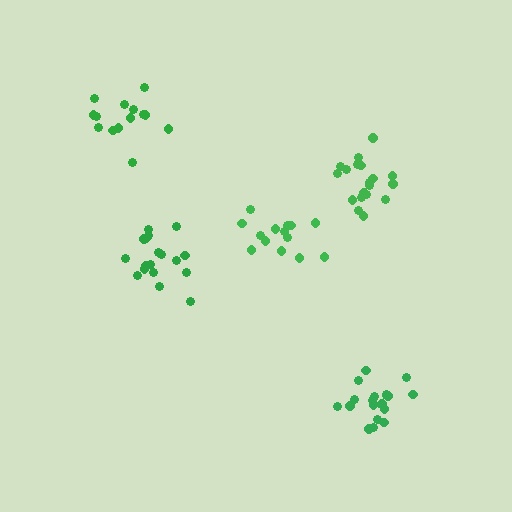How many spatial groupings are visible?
There are 5 spatial groupings.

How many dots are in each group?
Group 1: 14 dots, Group 2: 18 dots, Group 3: 14 dots, Group 4: 19 dots, Group 5: 20 dots (85 total).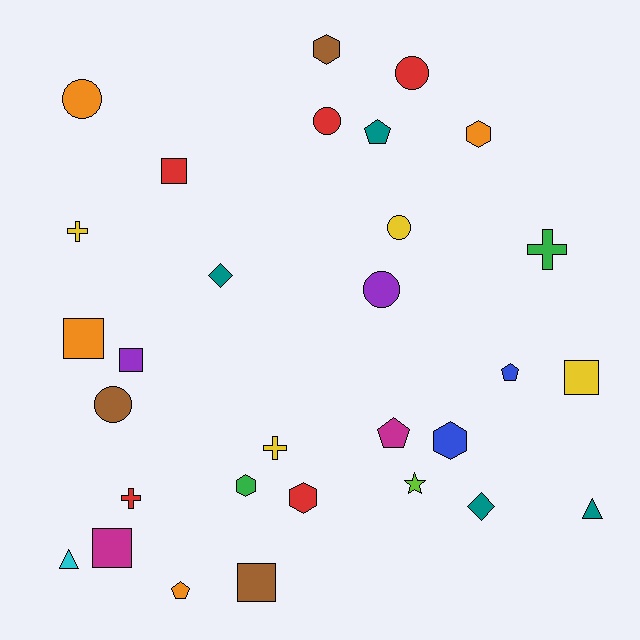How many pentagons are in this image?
There are 4 pentagons.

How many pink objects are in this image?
There are no pink objects.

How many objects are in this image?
There are 30 objects.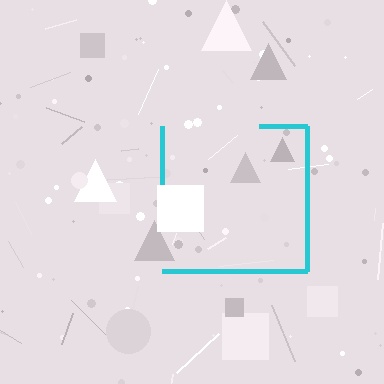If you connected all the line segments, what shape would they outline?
They would outline a square.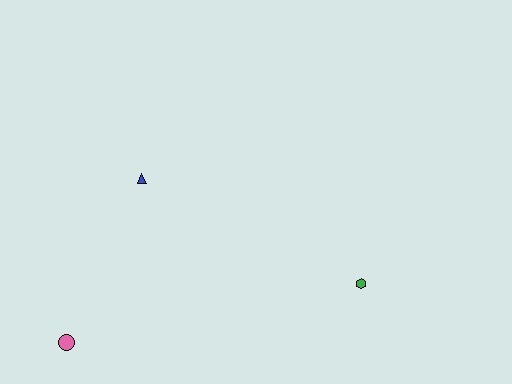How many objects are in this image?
There are 3 objects.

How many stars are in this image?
There are no stars.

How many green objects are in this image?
There is 1 green object.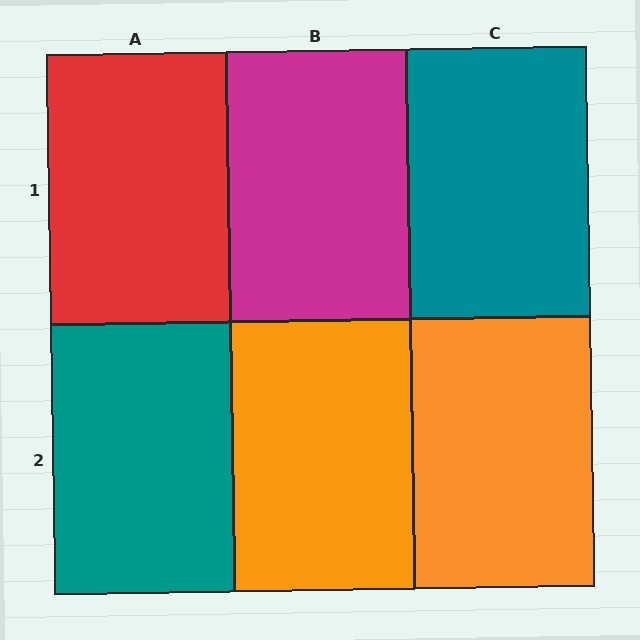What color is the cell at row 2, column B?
Orange.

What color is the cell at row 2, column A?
Teal.